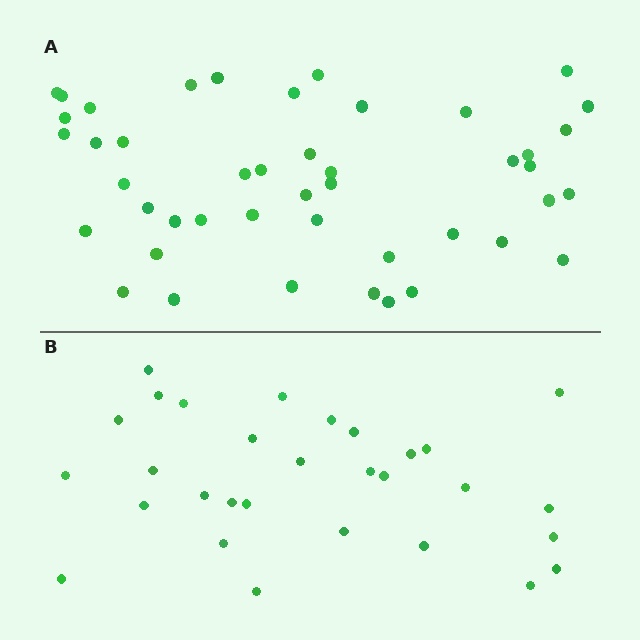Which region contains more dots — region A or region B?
Region A (the top region) has more dots.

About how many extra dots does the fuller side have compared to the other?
Region A has approximately 15 more dots than region B.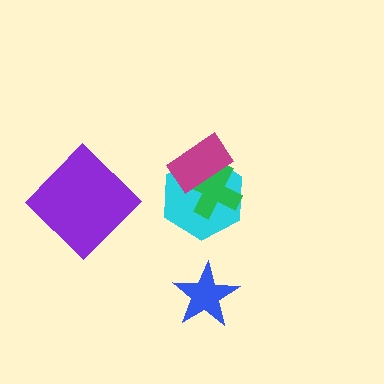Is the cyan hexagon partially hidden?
Yes, it is partially covered by another shape.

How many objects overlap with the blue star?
0 objects overlap with the blue star.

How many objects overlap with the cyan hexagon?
2 objects overlap with the cyan hexagon.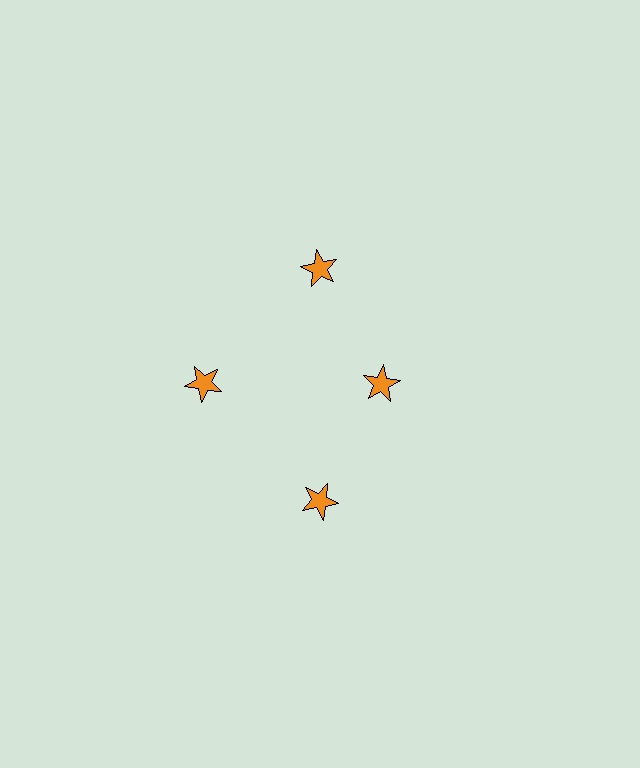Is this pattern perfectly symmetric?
No. The 4 orange stars are arranged in a ring, but one element near the 3 o'clock position is pulled inward toward the center, breaking the 4-fold rotational symmetry.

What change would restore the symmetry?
The symmetry would be restored by moving it outward, back onto the ring so that all 4 stars sit at equal angles and equal distance from the center.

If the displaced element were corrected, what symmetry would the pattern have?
It would have 4-fold rotational symmetry — the pattern would map onto itself every 90 degrees.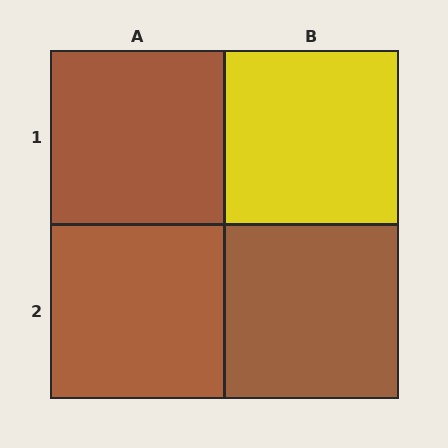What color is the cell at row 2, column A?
Brown.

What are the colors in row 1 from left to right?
Brown, yellow.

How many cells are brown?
3 cells are brown.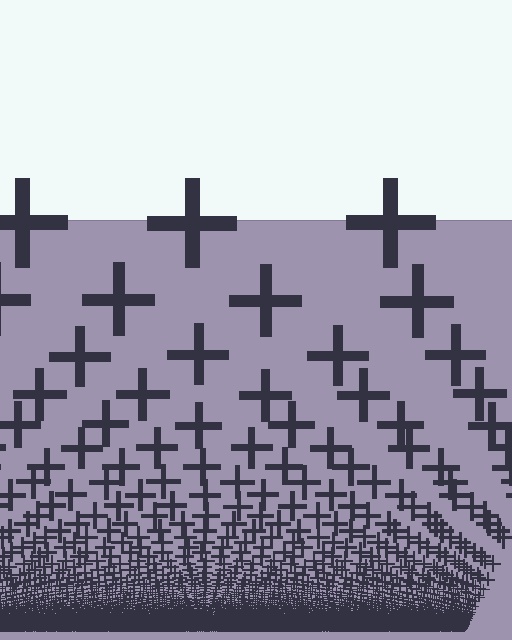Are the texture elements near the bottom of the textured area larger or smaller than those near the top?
Smaller. The gradient is inverted — elements near the bottom are smaller and denser.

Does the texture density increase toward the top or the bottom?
Density increases toward the bottom.